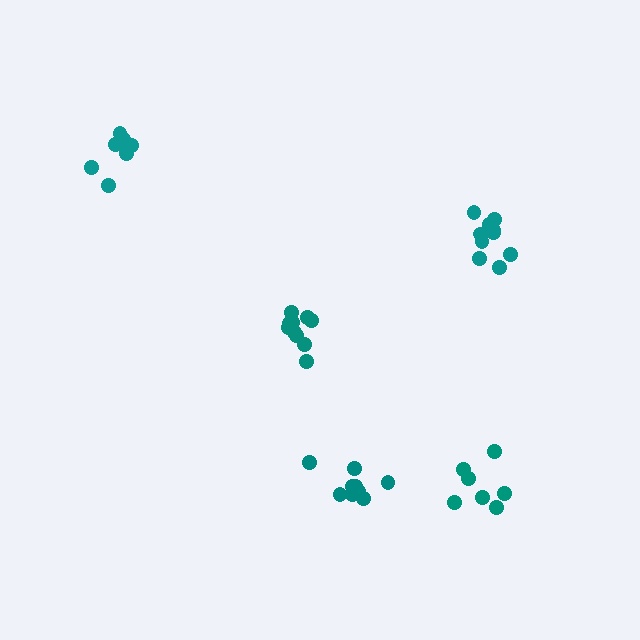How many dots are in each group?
Group 1: 10 dots, Group 2: 10 dots, Group 3: 7 dots, Group 4: 9 dots, Group 5: 7 dots (43 total).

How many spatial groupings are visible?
There are 5 spatial groupings.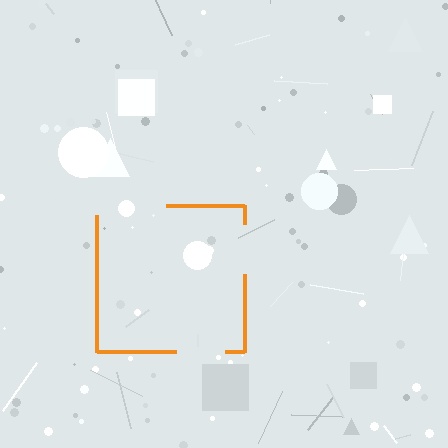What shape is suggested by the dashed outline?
The dashed outline suggests a square.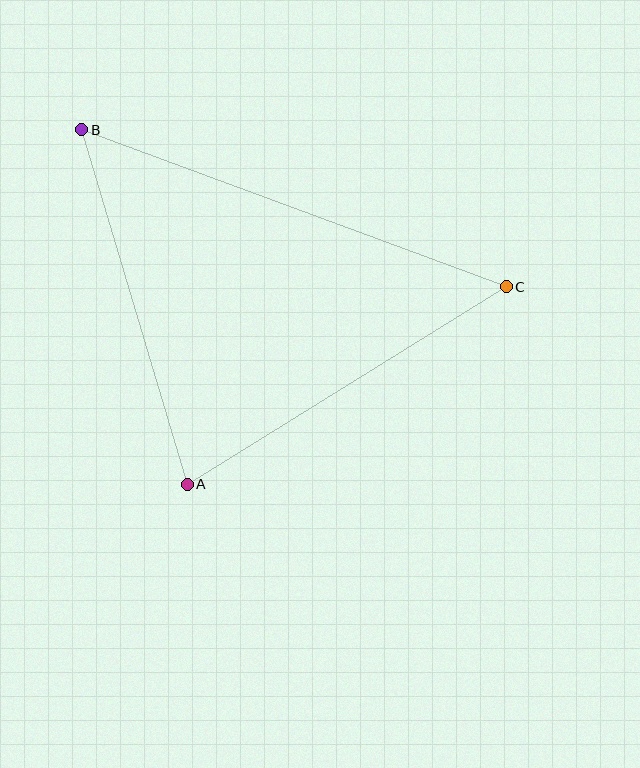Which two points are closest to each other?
Points A and B are closest to each other.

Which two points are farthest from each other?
Points B and C are farthest from each other.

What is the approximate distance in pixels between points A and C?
The distance between A and C is approximately 375 pixels.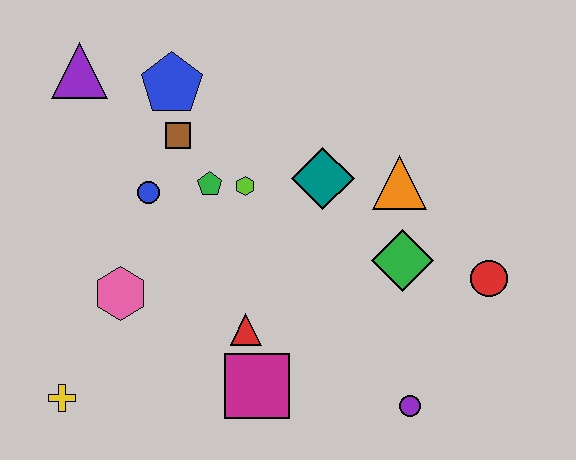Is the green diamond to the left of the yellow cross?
No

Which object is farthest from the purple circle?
The purple triangle is farthest from the purple circle.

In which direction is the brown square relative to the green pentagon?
The brown square is above the green pentagon.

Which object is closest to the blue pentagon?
The brown square is closest to the blue pentagon.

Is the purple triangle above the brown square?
Yes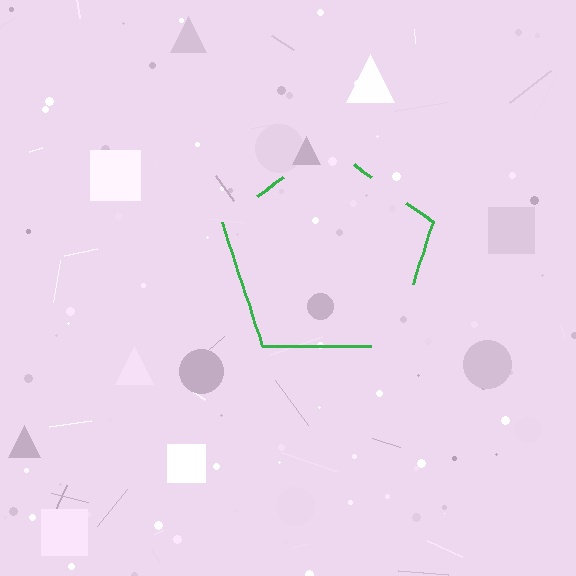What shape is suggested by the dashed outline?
The dashed outline suggests a pentagon.